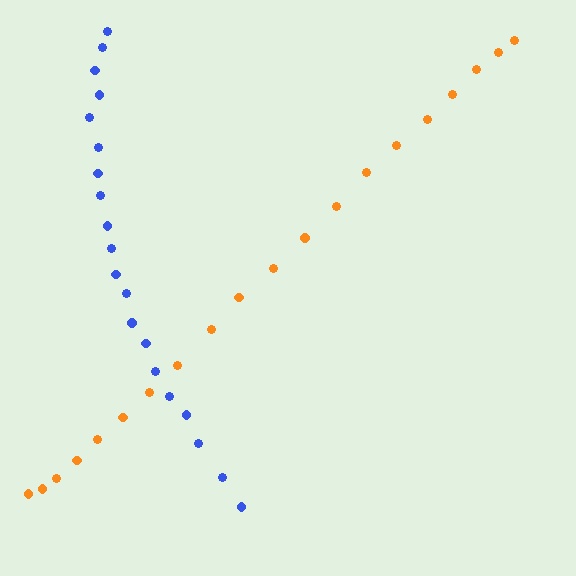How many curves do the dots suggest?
There are 2 distinct paths.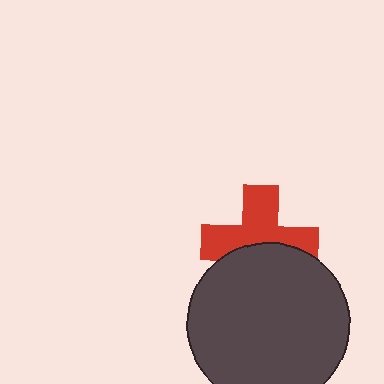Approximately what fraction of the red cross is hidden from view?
Roughly 40% of the red cross is hidden behind the dark gray circle.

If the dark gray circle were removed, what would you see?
You would see the complete red cross.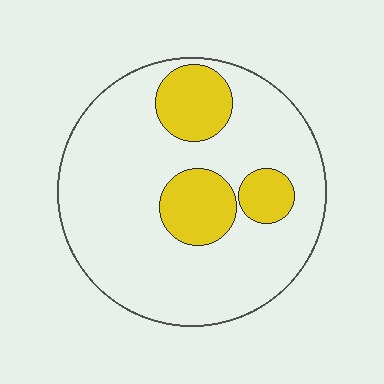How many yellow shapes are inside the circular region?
3.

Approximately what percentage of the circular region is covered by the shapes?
Approximately 20%.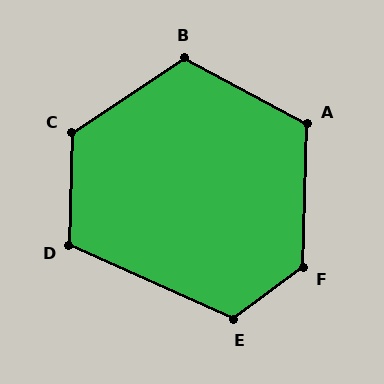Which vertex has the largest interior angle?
F, at approximately 129 degrees.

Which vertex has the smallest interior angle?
D, at approximately 113 degrees.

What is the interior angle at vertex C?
Approximately 125 degrees (obtuse).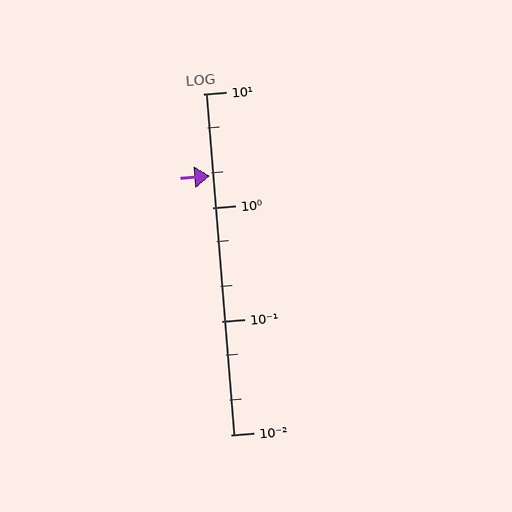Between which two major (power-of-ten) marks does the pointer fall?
The pointer is between 1 and 10.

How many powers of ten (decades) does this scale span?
The scale spans 3 decades, from 0.01 to 10.